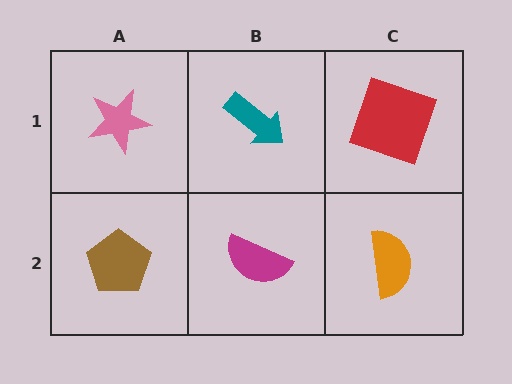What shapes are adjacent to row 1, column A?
A brown pentagon (row 2, column A), a teal arrow (row 1, column B).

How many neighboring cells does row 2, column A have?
2.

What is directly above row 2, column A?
A pink star.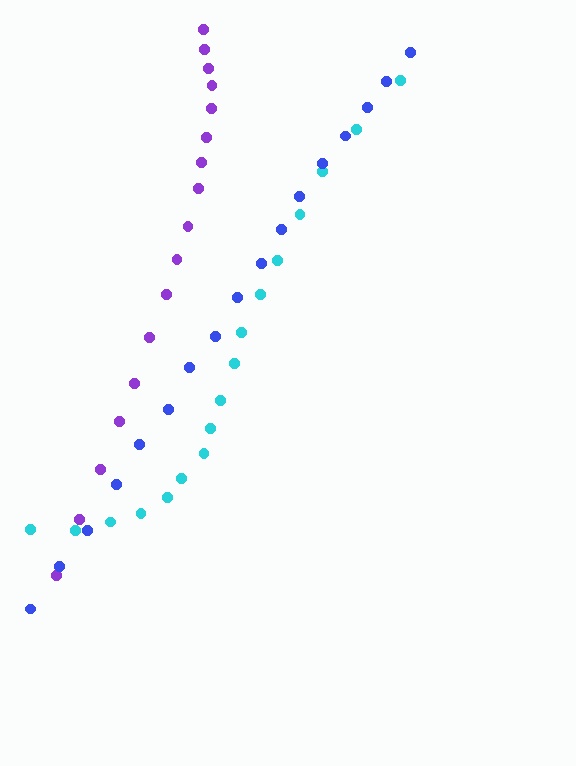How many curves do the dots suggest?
There are 3 distinct paths.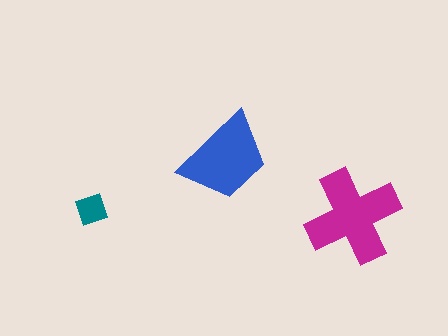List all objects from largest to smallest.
The magenta cross, the blue trapezoid, the teal diamond.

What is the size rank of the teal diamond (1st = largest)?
3rd.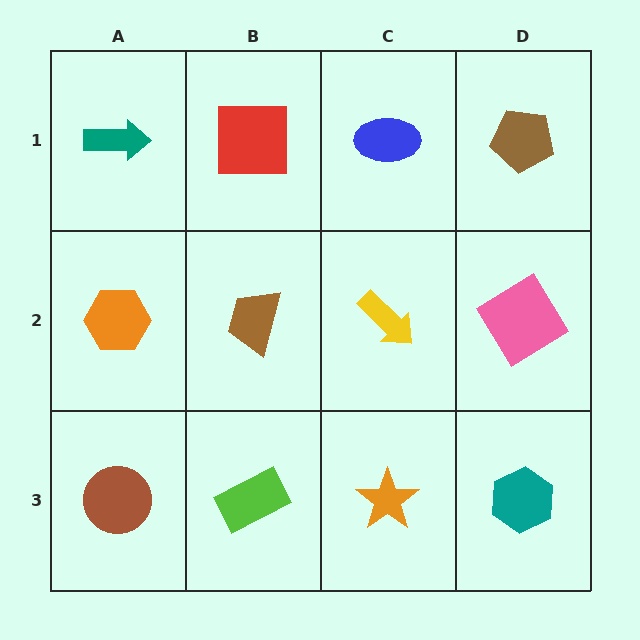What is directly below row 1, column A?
An orange hexagon.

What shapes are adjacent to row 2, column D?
A brown pentagon (row 1, column D), a teal hexagon (row 3, column D), a yellow arrow (row 2, column C).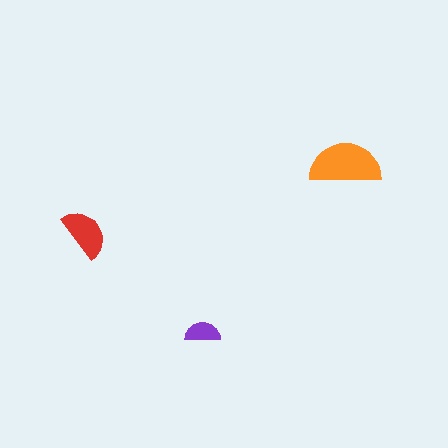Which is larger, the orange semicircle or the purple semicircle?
The orange one.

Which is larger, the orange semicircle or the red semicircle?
The orange one.